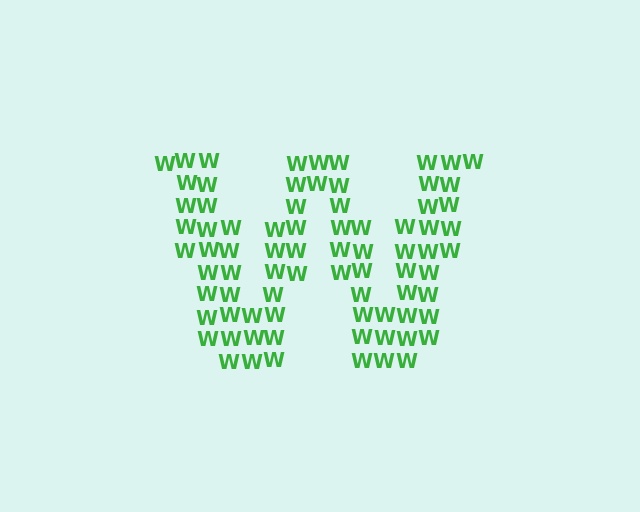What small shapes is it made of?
It is made of small letter W's.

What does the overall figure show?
The overall figure shows the letter W.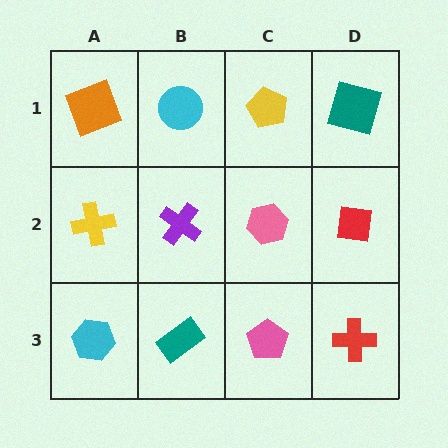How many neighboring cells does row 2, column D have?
3.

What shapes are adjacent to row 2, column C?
A yellow pentagon (row 1, column C), a pink pentagon (row 3, column C), a purple cross (row 2, column B), a red square (row 2, column D).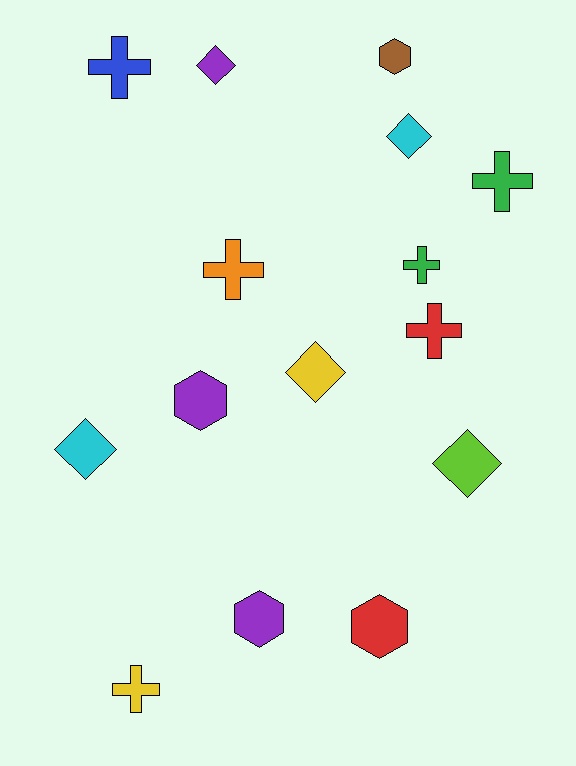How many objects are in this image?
There are 15 objects.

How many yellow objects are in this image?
There are 2 yellow objects.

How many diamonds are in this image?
There are 5 diamonds.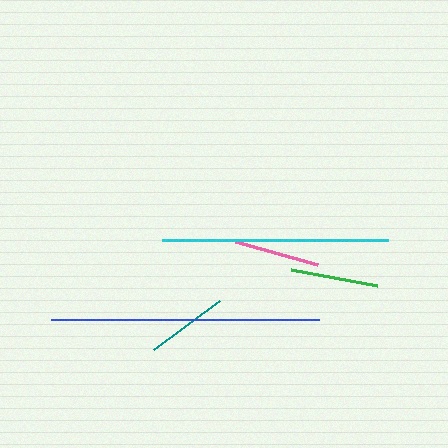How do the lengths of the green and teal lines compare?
The green and teal lines are approximately the same length.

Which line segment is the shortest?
The teal line is the shortest at approximately 82 pixels.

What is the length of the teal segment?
The teal segment is approximately 82 pixels long.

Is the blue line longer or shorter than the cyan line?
The blue line is longer than the cyan line.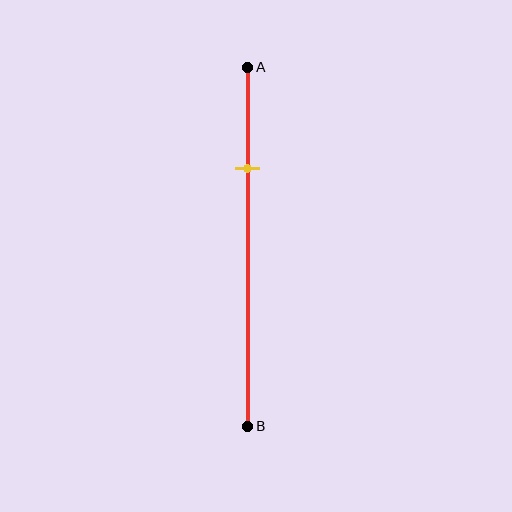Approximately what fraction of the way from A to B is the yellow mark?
The yellow mark is approximately 30% of the way from A to B.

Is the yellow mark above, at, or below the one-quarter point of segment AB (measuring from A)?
The yellow mark is below the one-quarter point of segment AB.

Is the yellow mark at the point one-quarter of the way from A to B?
No, the mark is at about 30% from A, not at the 25% one-quarter point.